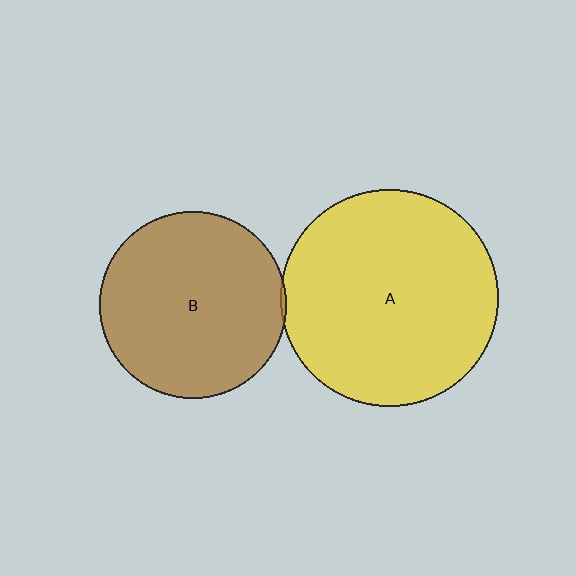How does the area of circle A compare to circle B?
Approximately 1.3 times.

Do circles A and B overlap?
Yes.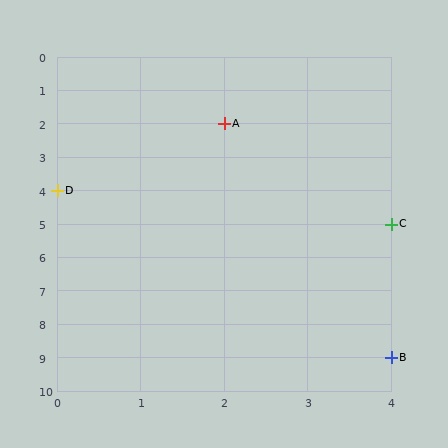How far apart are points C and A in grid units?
Points C and A are 2 columns and 3 rows apart (about 3.6 grid units diagonally).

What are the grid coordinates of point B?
Point B is at grid coordinates (4, 9).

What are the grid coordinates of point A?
Point A is at grid coordinates (2, 2).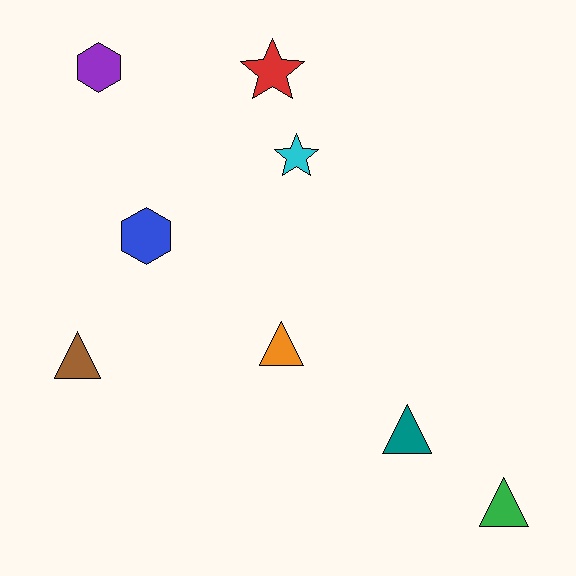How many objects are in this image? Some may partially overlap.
There are 8 objects.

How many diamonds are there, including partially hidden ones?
There are no diamonds.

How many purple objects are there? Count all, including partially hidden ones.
There is 1 purple object.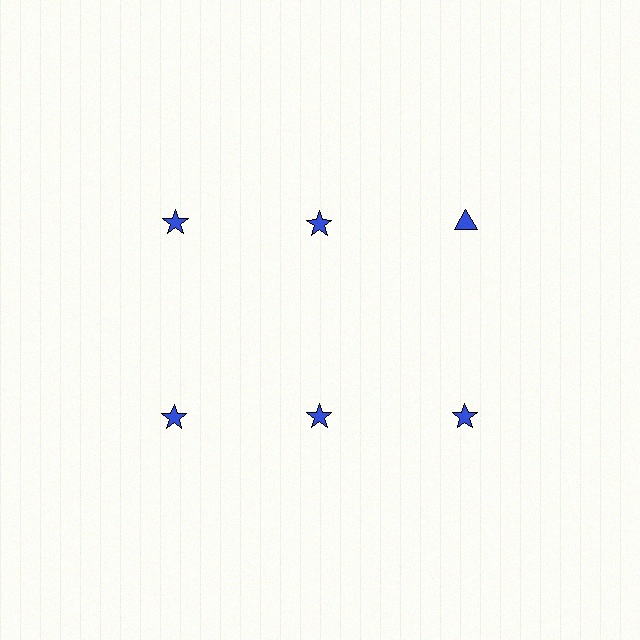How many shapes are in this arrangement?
There are 6 shapes arranged in a grid pattern.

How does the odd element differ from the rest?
It has a different shape: triangle instead of star.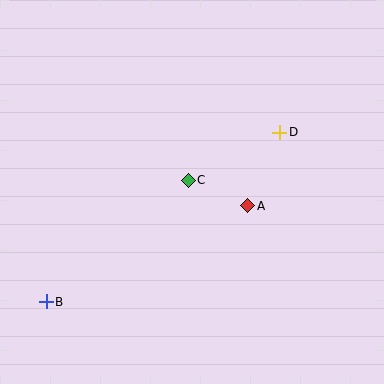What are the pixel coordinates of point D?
Point D is at (280, 132).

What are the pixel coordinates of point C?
Point C is at (188, 180).